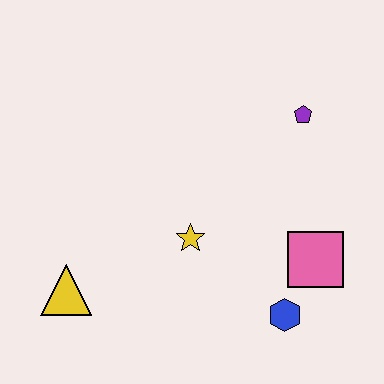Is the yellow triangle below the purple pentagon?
Yes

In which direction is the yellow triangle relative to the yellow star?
The yellow triangle is to the left of the yellow star.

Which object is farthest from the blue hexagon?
The yellow triangle is farthest from the blue hexagon.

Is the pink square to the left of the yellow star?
No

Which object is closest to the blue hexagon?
The pink square is closest to the blue hexagon.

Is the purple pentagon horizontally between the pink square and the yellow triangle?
Yes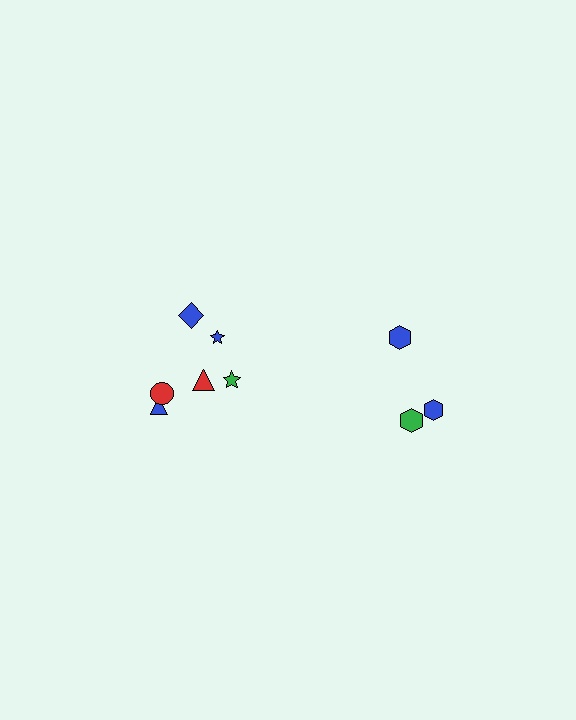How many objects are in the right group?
There are 3 objects.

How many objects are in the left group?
There are 6 objects.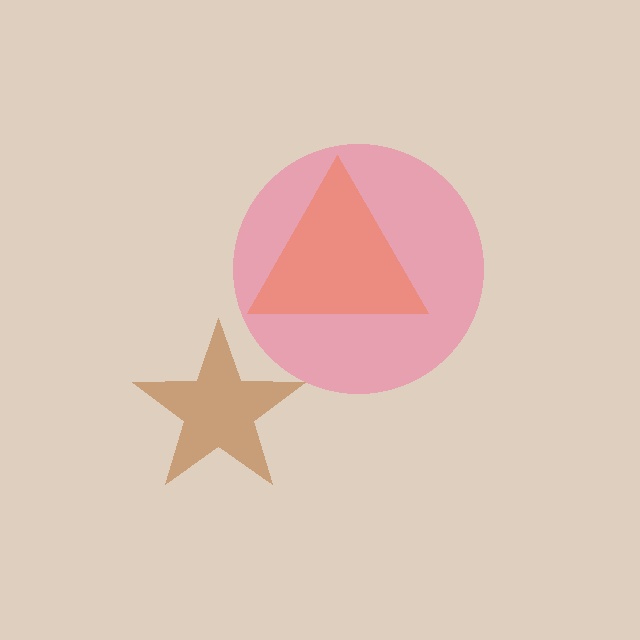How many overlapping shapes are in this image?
There are 3 overlapping shapes in the image.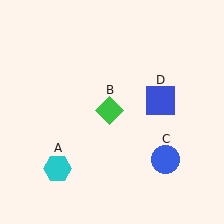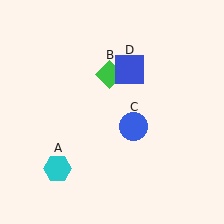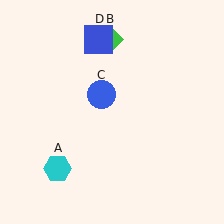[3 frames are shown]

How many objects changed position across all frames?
3 objects changed position: green diamond (object B), blue circle (object C), blue square (object D).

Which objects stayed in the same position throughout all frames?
Cyan hexagon (object A) remained stationary.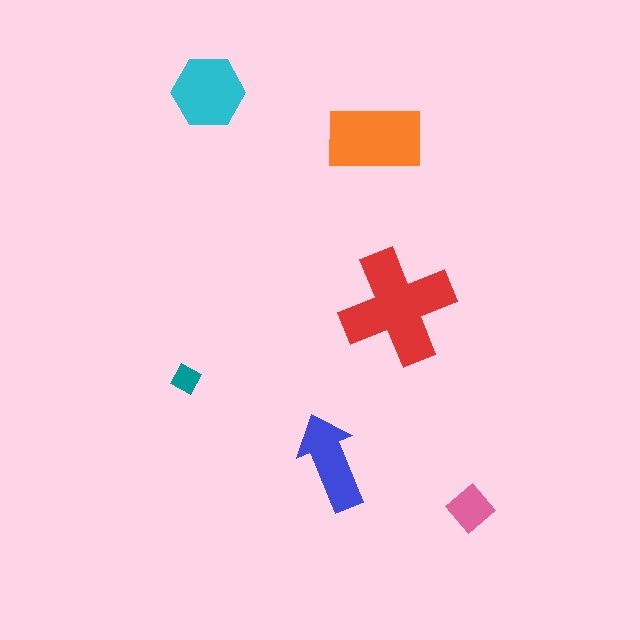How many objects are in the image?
There are 6 objects in the image.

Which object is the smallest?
The teal diamond.